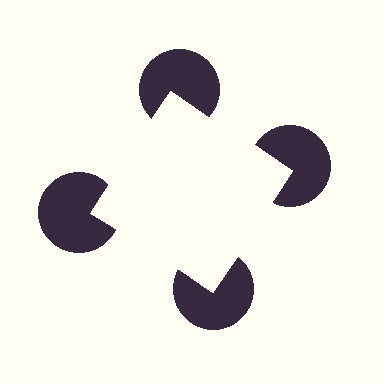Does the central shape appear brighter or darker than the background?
It typically appears slightly brighter than the background, even though no actual brightness change is drawn.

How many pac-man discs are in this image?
There are 4 — one at each vertex of the illusory square.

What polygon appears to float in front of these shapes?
An illusory square — its edges are inferred from the aligned wedge cuts in the pac-man discs, not physically drawn.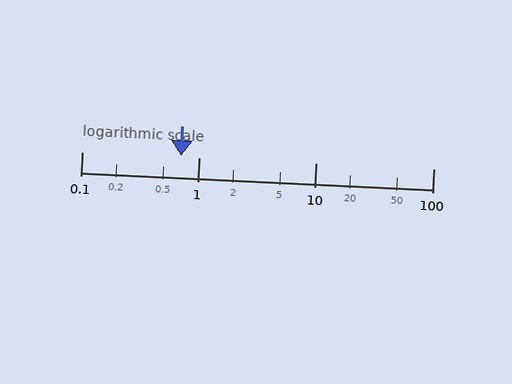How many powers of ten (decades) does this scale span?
The scale spans 3 decades, from 0.1 to 100.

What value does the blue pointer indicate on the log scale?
The pointer indicates approximately 0.71.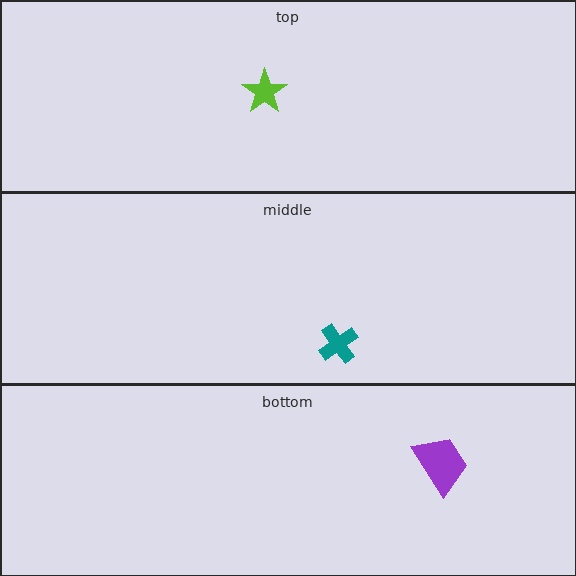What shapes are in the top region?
The lime star.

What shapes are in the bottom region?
The purple trapezoid.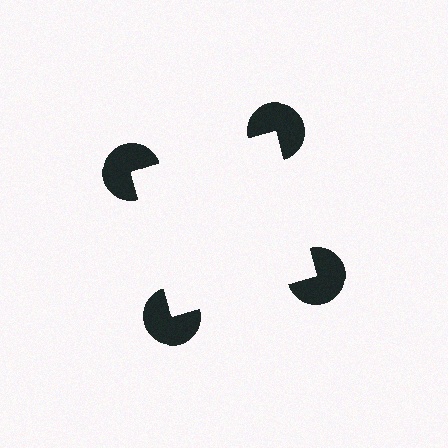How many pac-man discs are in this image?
There are 4 — one at each vertex of the illusory square.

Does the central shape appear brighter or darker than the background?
It typically appears slightly brighter than the background, even though no actual brightness change is drawn.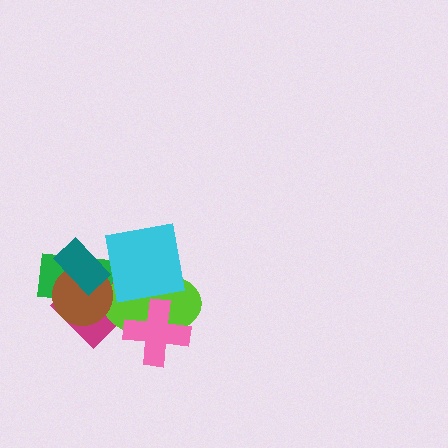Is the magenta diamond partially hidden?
Yes, it is partially covered by another shape.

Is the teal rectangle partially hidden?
No, no other shape covers it.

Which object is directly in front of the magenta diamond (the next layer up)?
The green rectangle is directly in front of the magenta diamond.